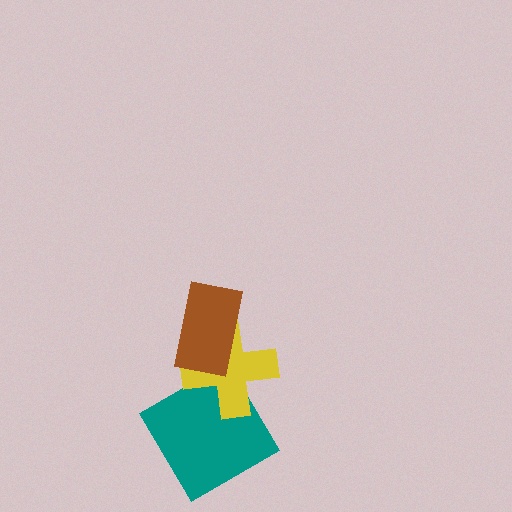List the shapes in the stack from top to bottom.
From top to bottom: the brown rectangle, the yellow cross, the teal diamond.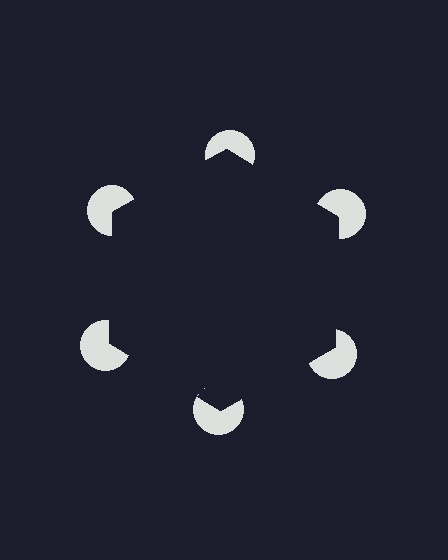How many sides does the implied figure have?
6 sides.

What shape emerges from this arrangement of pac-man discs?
An illusory hexagon — its edges are inferred from the aligned wedge cuts in the pac-man discs, not physically drawn.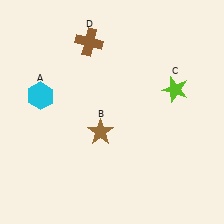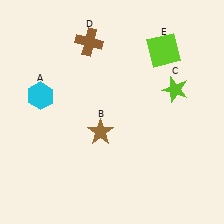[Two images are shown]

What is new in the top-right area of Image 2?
A lime square (E) was added in the top-right area of Image 2.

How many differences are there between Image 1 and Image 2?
There is 1 difference between the two images.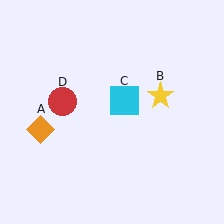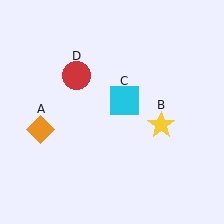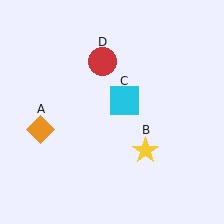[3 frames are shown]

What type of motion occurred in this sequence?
The yellow star (object B), red circle (object D) rotated clockwise around the center of the scene.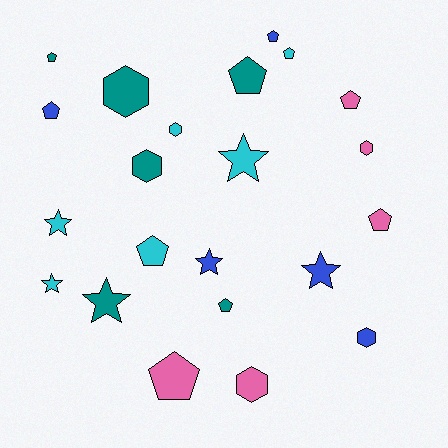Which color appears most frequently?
Cyan, with 6 objects.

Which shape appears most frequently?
Pentagon, with 10 objects.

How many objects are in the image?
There are 22 objects.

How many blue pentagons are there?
There are 2 blue pentagons.